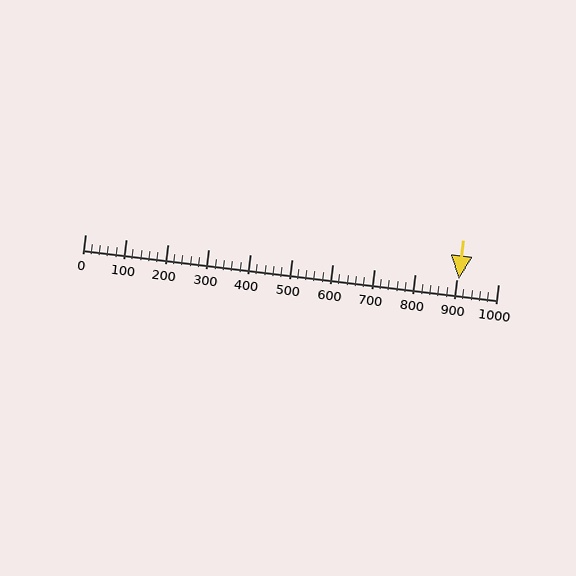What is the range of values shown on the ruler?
The ruler shows values from 0 to 1000.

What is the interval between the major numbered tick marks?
The major tick marks are spaced 100 units apart.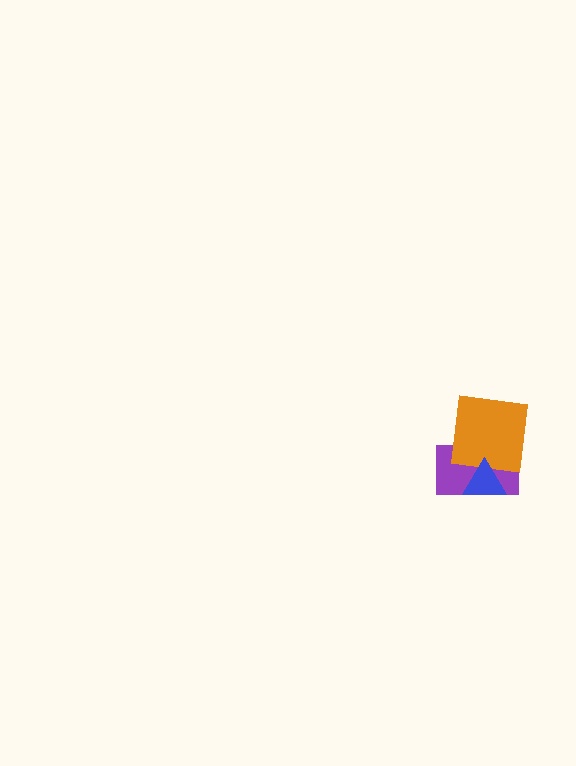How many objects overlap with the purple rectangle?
2 objects overlap with the purple rectangle.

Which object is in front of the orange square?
The blue triangle is in front of the orange square.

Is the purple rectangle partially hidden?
Yes, it is partially covered by another shape.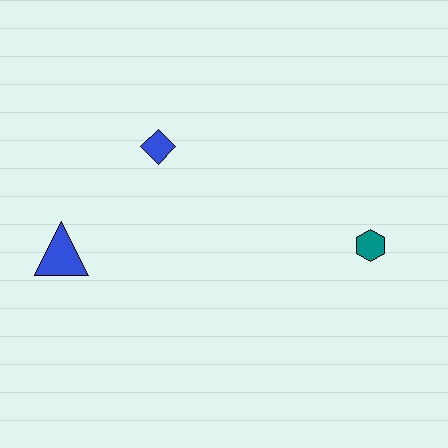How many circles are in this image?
There are no circles.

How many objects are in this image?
There are 3 objects.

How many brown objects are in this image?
There are no brown objects.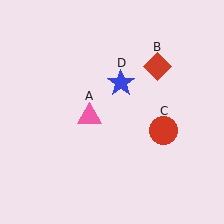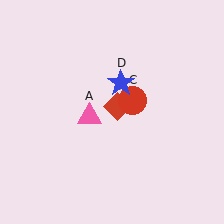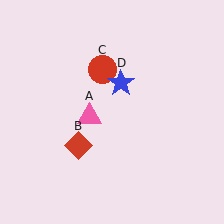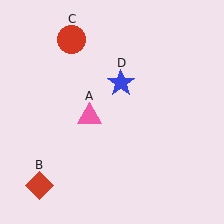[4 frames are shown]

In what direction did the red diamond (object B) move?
The red diamond (object B) moved down and to the left.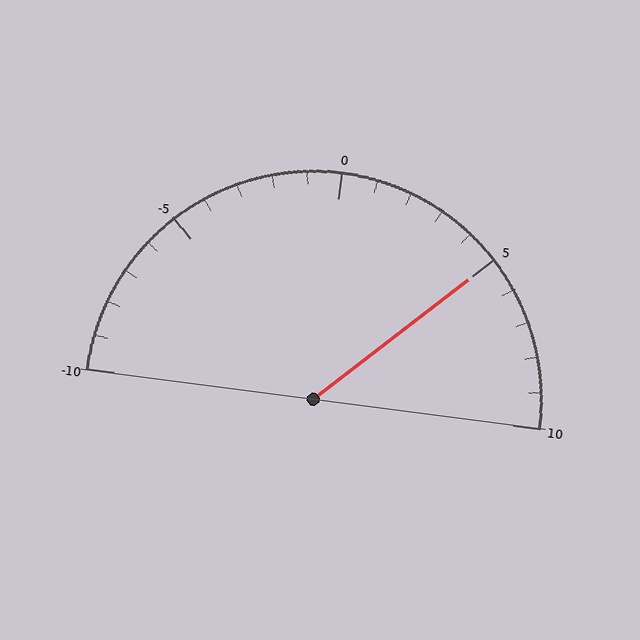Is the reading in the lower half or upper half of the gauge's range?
The reading is in the upper half of the range (-10 to 10).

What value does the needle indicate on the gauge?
The needle indicates approximately 5.